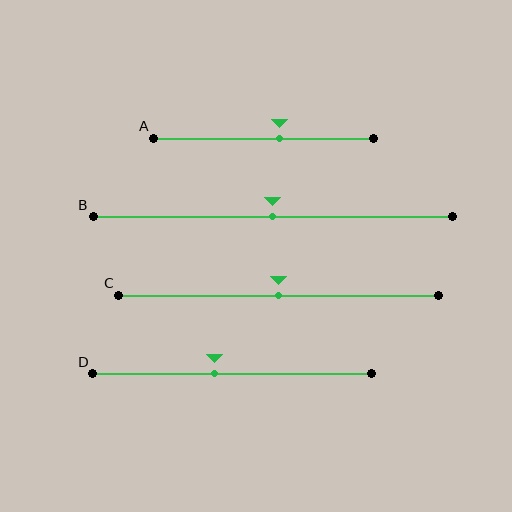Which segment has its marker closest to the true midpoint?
Segment B has its marker closest to the true midpoint.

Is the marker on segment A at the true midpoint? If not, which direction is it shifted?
No, the marker on segment A is shifted to the right by about 7% of the segment length.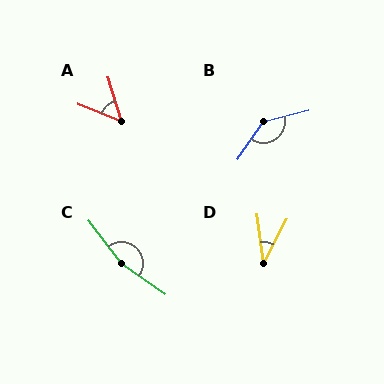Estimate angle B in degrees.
Approximately 138 degrees.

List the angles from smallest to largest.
D (36°), A (51°), B (138°), C (163°).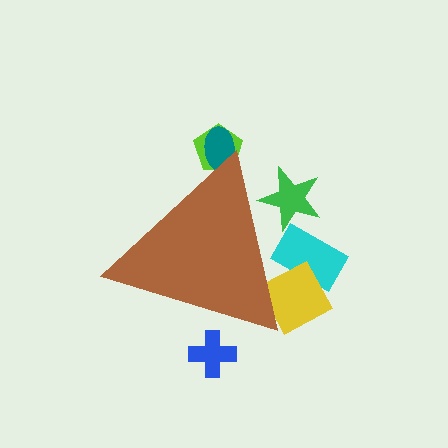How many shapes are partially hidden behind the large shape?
6 shapes are partially hidden.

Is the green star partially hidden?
Yes, the green star is partially hidden behind the brown triangle.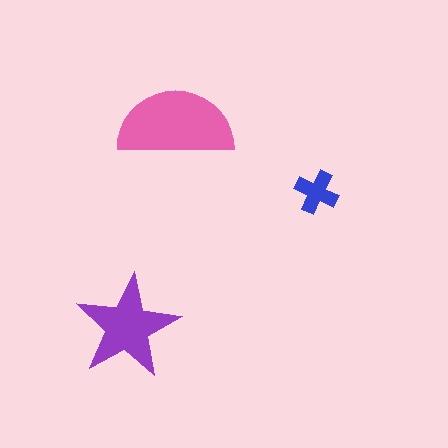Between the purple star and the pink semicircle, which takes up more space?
The pink semicircle.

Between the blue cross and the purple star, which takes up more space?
The purple star.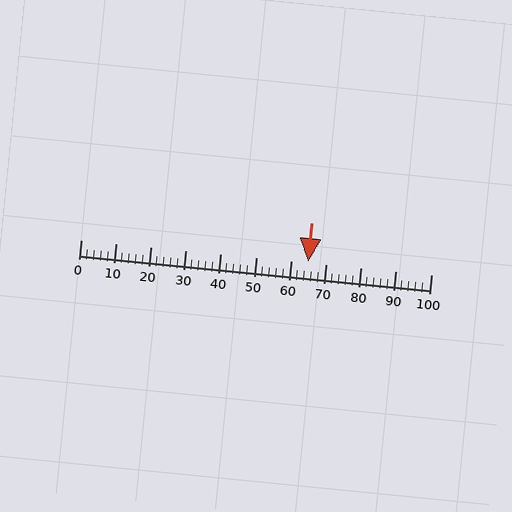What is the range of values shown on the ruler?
The ruler shows values from 0 to 100.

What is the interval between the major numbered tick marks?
The major tick marks are spaced 10 units apart.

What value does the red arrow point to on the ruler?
The red arrow points to approximately 65.